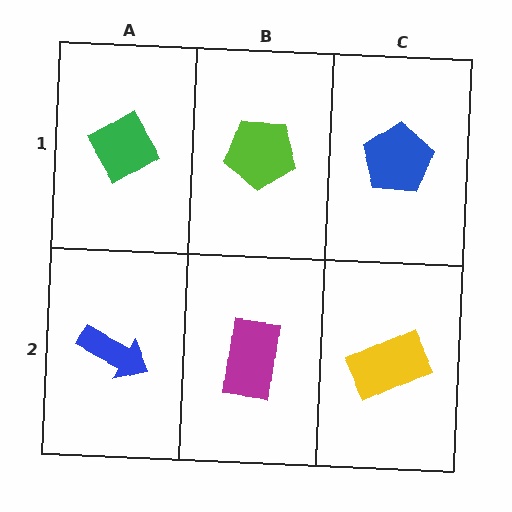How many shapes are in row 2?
3 shapes.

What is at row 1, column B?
A lime pentagon.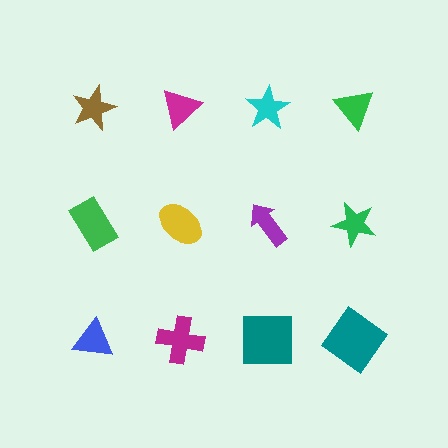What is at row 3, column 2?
A magenta cross.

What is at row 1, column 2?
A magenta triangle.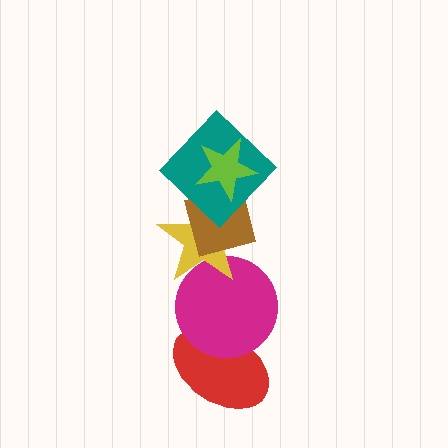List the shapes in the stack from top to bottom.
From top to bottom: the lime star, the teal diamond, the brown square, the yellow star, the magenta circle, the red ellipse.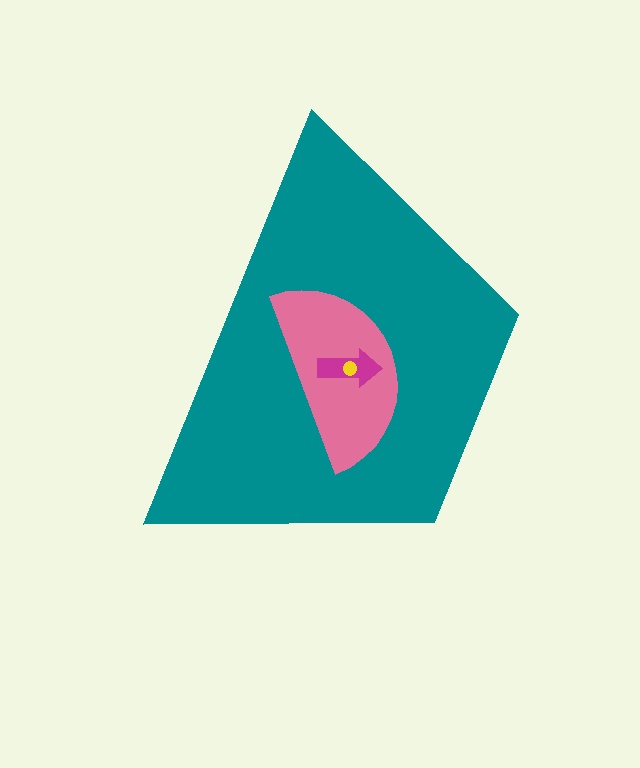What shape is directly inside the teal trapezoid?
The pink semicircle.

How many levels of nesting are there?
4.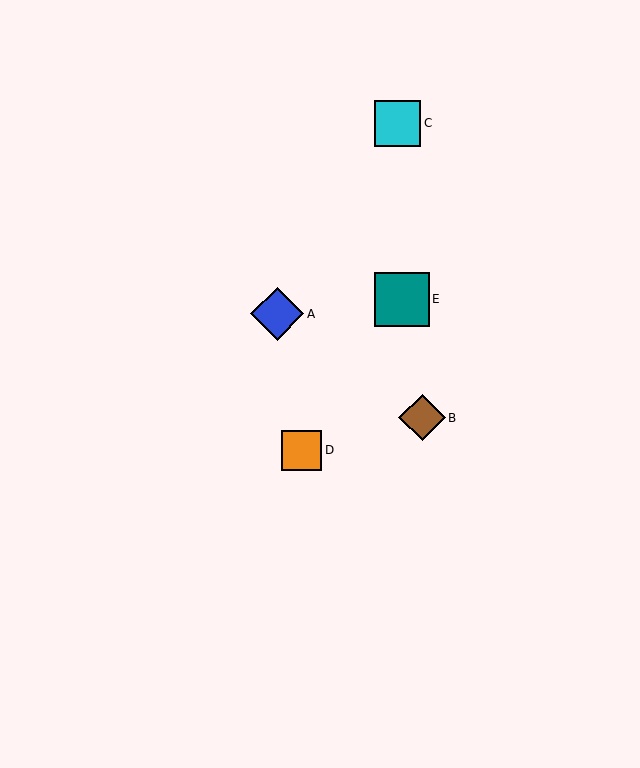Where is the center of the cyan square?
The center of the cyan square is at (398, 123).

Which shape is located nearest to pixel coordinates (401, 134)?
The cyan square (labeled C) at (398, 123) is nearest to that location.